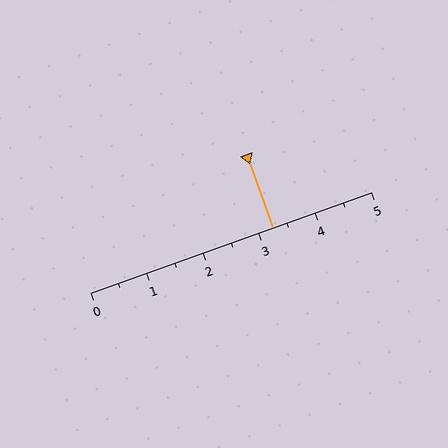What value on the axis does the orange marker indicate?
The marker indicates approximately 3.2.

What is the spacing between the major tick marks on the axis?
The major ticks are spaced 1 apart.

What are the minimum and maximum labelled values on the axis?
The axis runs from 0 to 5.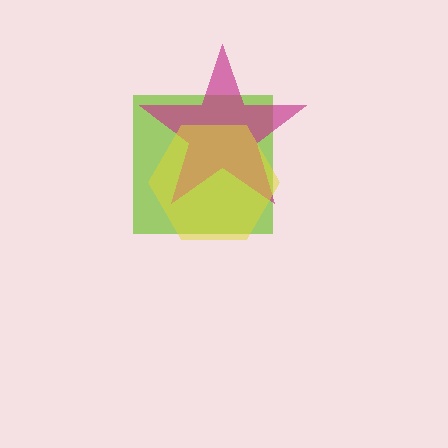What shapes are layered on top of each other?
The layered shapes are: a lime square, a magenta star, a yellow hexagon.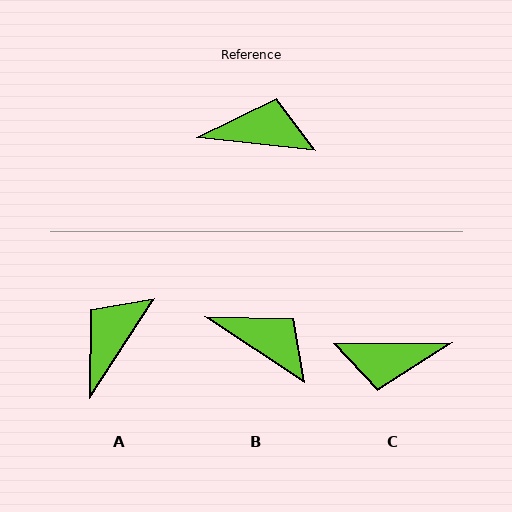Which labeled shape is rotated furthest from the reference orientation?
C, about 173 degrees away.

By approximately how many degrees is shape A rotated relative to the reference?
Approximately 63 degrees counter-clockwise.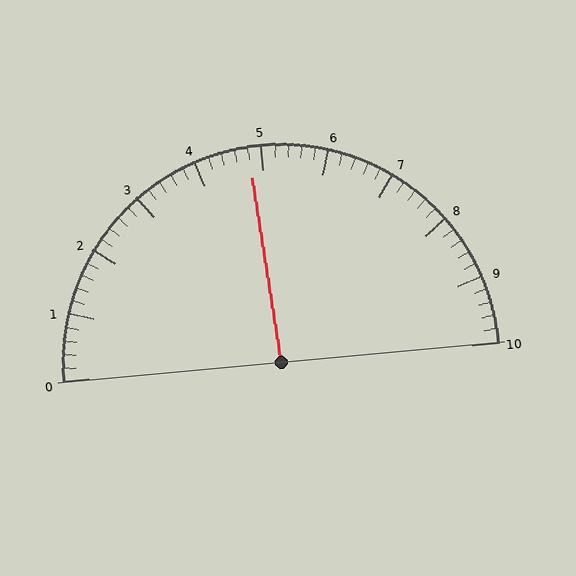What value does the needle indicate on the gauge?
The needle indicates approximately 4.8.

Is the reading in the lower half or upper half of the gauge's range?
The reading is in the lower half of the range (0 to 10).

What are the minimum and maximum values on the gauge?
The gauge ranges from 0 to 10.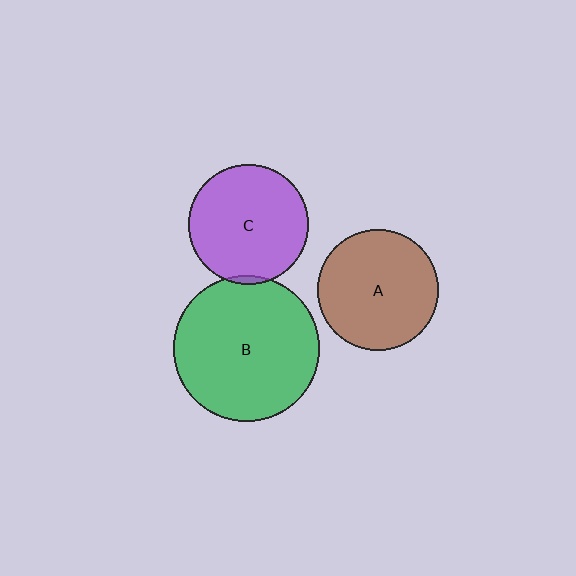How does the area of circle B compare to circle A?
Approximately 1.5 times.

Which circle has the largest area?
Circle B (green).